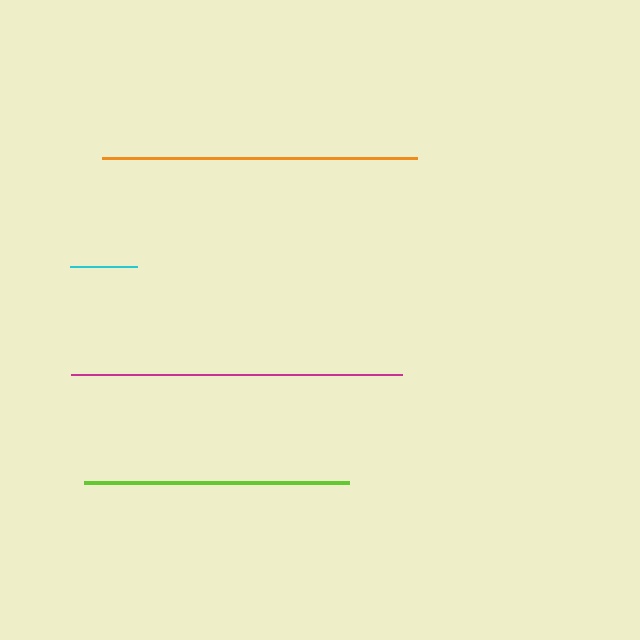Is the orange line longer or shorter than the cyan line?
The orange line is longer than the cyan line.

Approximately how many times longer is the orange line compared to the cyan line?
The orange line is approximately 4.7 times the length of the cyan line.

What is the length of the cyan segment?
The cyan segment is approximately 67 pixels long.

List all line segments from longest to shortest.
From longest to shortest: magenta, orange, lime, cyan.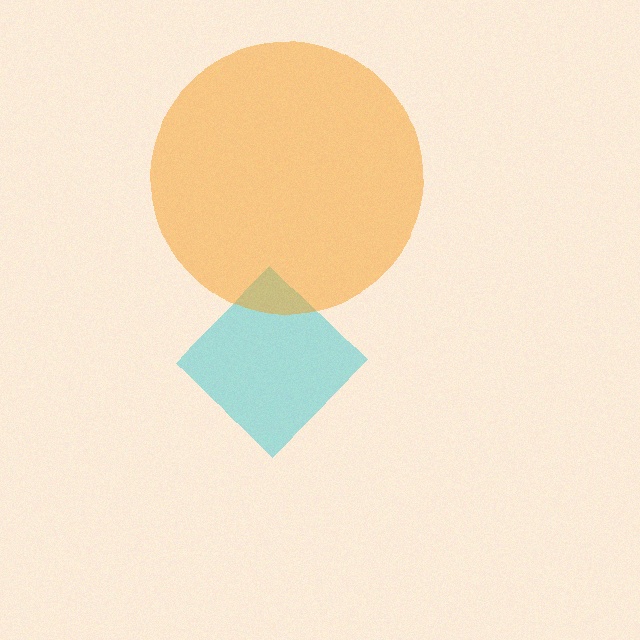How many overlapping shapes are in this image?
There are 2 overlapping shapes in the image.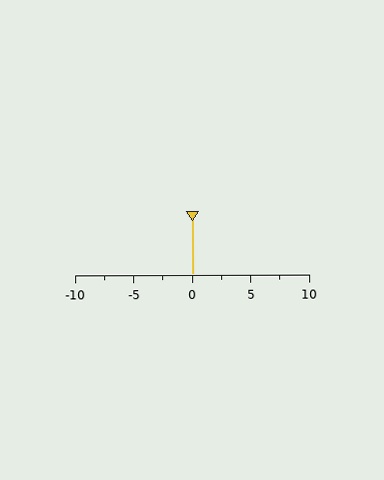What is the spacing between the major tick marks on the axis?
The major ticks are spaced 5 apart.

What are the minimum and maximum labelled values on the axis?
The axis runs from -10 to 10.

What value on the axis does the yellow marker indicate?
The marker indicates approximately 0.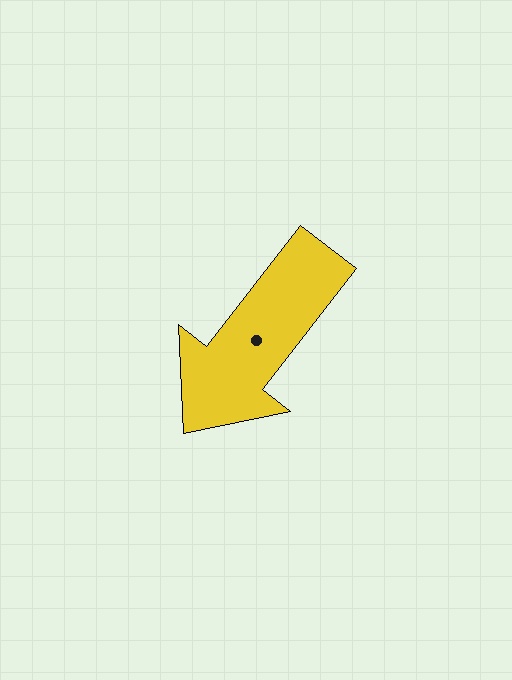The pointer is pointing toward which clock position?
Roughly 7 o'clock.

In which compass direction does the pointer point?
Southwest.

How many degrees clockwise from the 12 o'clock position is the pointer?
Approximately 218 degrees.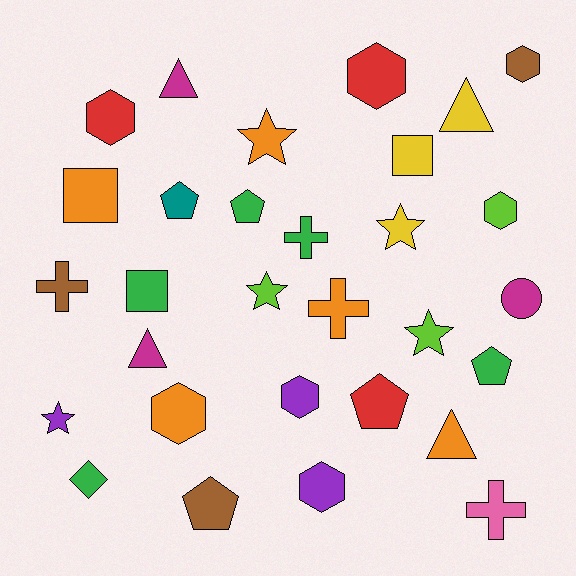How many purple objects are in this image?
There are 3 purple objects.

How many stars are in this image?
There are 5 stars.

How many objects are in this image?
There are 30 objects.